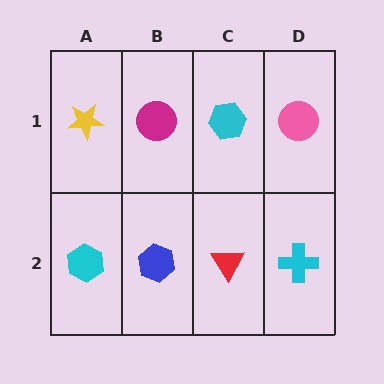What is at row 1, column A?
A yellow star.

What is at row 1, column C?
A cyan hexagon.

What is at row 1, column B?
A magenta circle.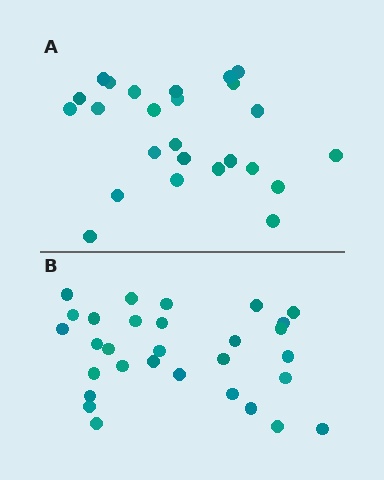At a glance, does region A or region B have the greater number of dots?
Region B (the bottom region) has more dots.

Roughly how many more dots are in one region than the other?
Region B has about 5 more dots than region A.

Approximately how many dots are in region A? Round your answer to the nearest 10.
About 20 dots. (The exact count is 25, which rounds to 20.)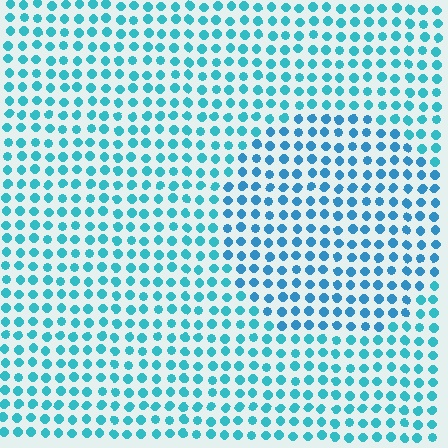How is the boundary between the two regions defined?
The boundary is defined purely by a slight shift in hue (about 19 degrees). Spacing, size, and orientation are identical on both sides.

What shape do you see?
I see a circle.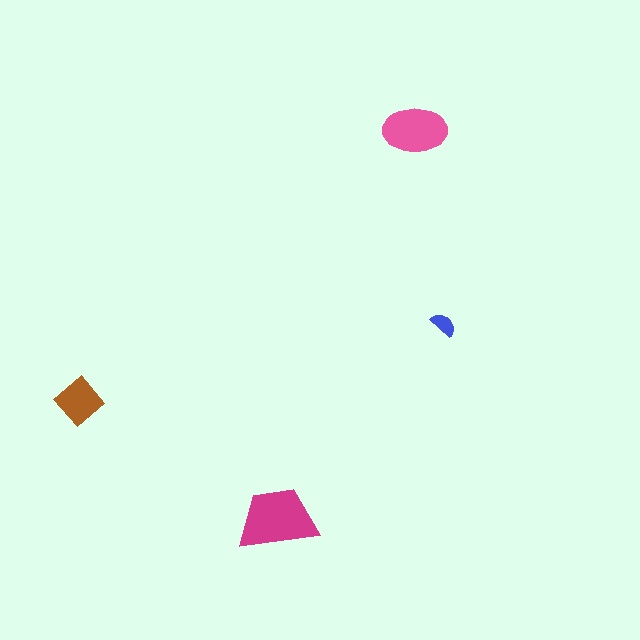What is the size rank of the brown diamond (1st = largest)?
3rd.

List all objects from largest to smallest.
The magenta trapezoid, the pink ellipse, the brown diamond, the blue semicircle.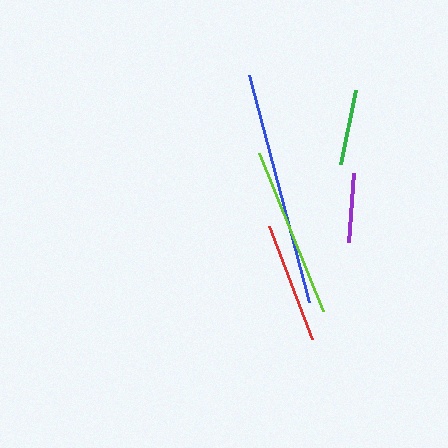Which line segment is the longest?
The blue line is the longest at approximately 234 pixels.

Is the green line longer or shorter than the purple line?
The green line is longer than the purple line.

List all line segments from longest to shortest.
From longest to shortest: blue, lime, red, green, purple.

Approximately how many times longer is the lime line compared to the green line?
The lime line is approximately 2.2 times the length of the green line.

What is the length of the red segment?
The red segment is approximately 121 pixels long.